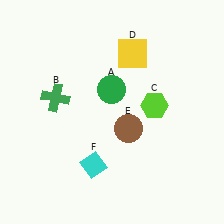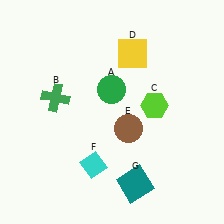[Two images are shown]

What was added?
A teal square (G) was added in Image 2.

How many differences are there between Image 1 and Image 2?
There is 1 difference between the two images.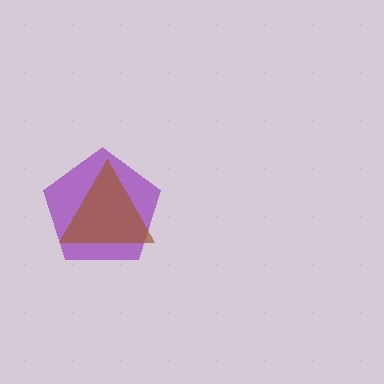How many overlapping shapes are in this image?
There are 2 overlapping shapes in the image.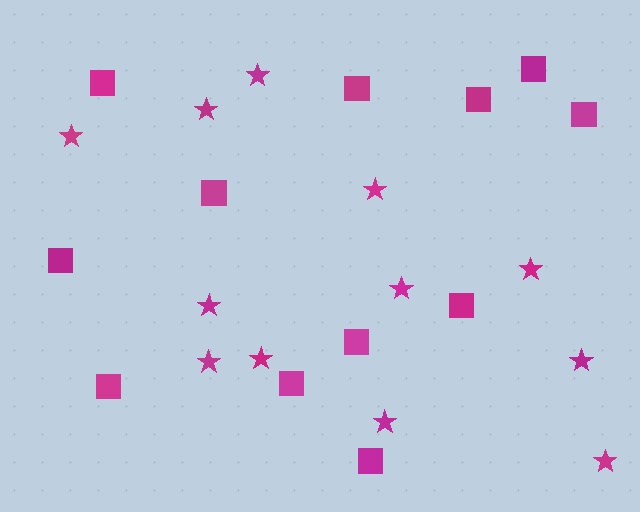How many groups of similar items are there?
There are 2 groups: one group of stars (12) and one group of squares (12).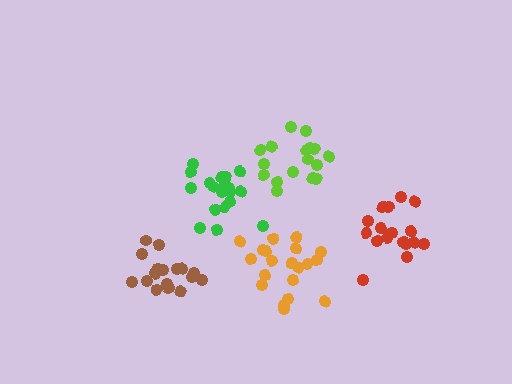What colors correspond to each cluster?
The clusters are colored: lime, green, orange, brown, red.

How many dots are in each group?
Group 1: 18 dots, Group 2: 20 dots, Group 3: 20 dots, Group 4: 17 dots, Group 5: 17 dots (92 total).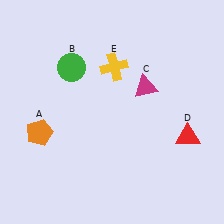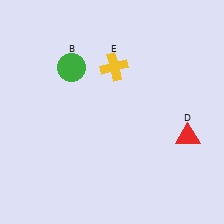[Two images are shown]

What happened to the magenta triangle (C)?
The magenta triangle (C) was removed in Image 2. It was in the top-right area of Image 1.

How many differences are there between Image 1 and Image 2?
There are 2 differences between the two images.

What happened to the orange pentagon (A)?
The orange pentagon (A) was removed in Image 2. It was in the bottom-left area of Image 1.